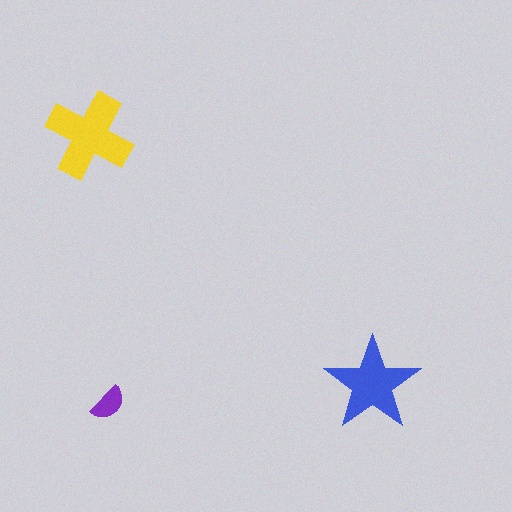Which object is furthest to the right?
The blue star is rightmost.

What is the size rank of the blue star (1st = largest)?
2nd.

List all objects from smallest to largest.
The purple semicircle, the blue star, the yellow cross.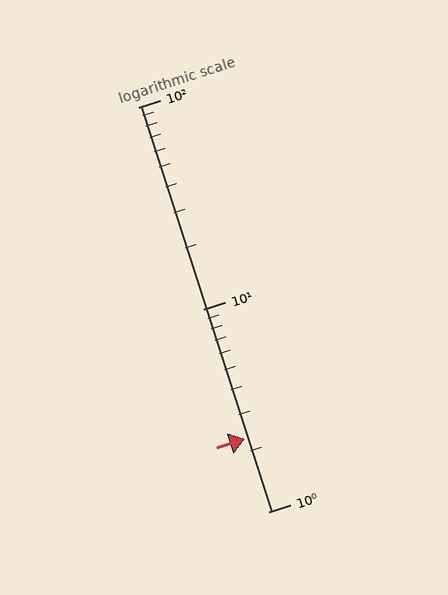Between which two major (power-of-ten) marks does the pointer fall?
The pointer is between 1 and 10.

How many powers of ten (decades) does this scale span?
The scale spans 2 decades, from 1 to 100.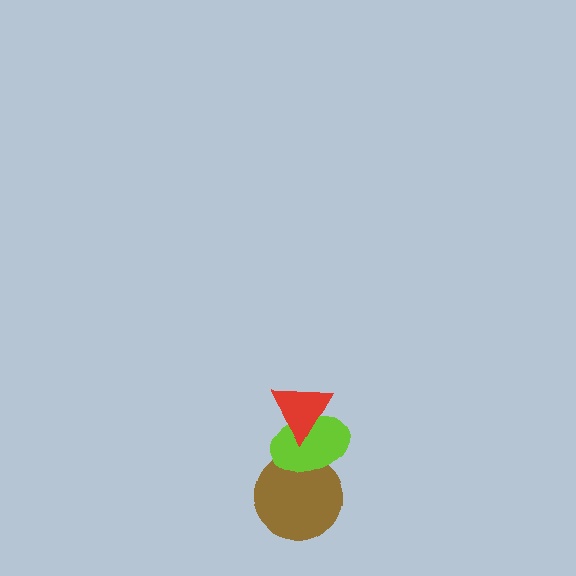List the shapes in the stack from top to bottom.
From top to bottom: the red triangle, the lime ellipse, the brown circle.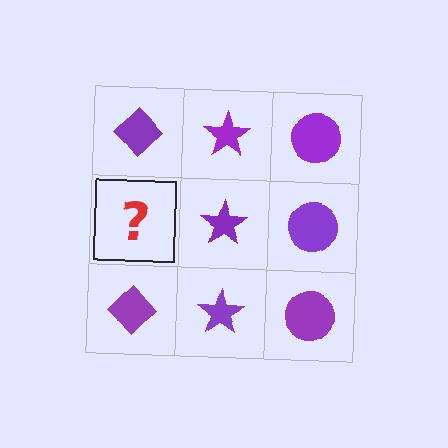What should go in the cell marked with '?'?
The missing cell should contain a purple diamond.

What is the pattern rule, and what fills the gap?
The rule is that each column has a consistent shape. The gap should be filled with a purple diamond.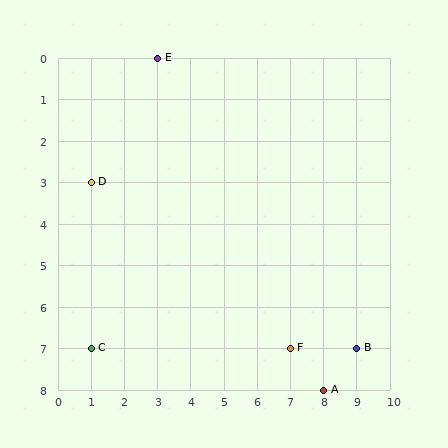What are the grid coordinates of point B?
Point B is at grid coordinates (9, 7).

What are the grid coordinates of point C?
Point C is at grid coordinates (1, 7).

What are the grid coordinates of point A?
Point A is at grid coordinates (8, 8).